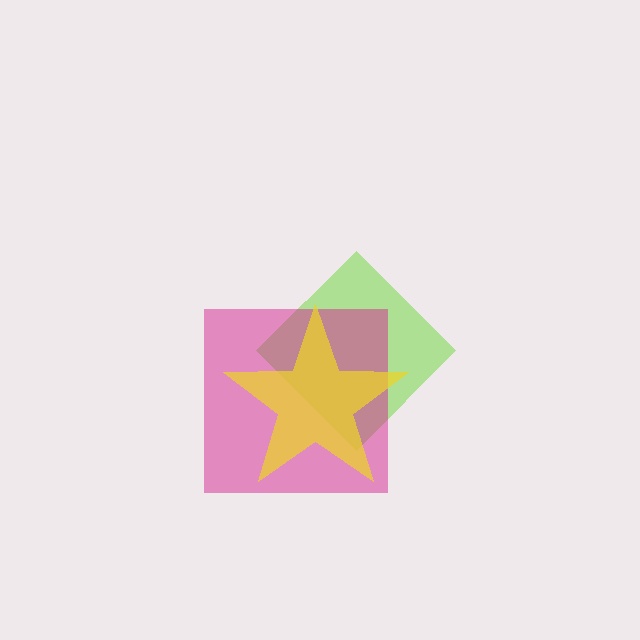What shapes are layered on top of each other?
The layered shapes are: a lime diamond, a magenta square, a yellow star.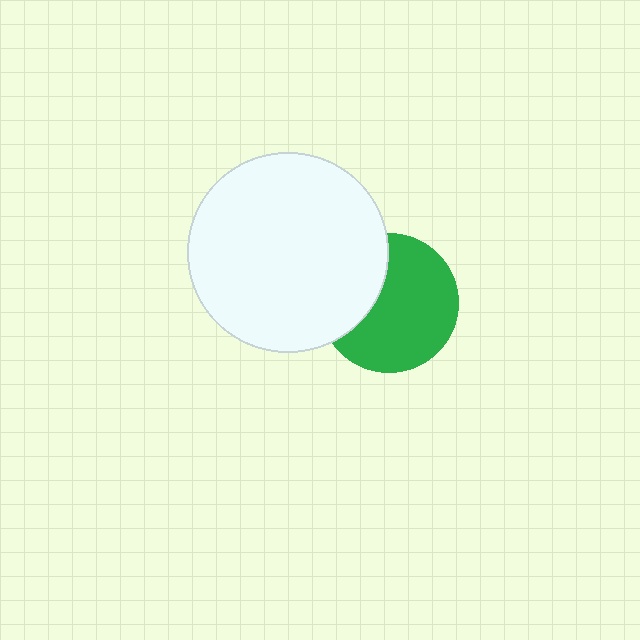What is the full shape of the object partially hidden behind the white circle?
The partially hidden object is a green circle.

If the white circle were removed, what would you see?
You would see the complete green circle.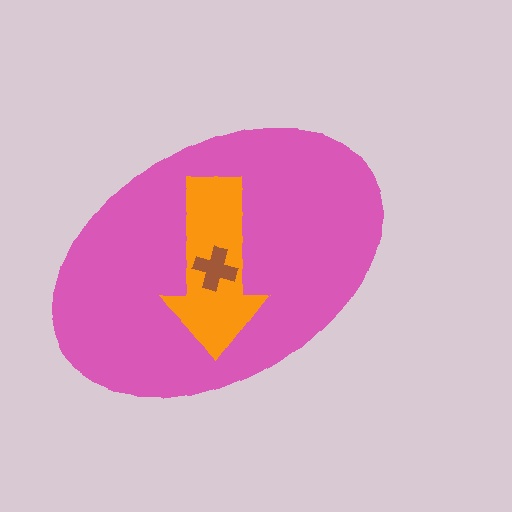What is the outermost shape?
The pink ellipse.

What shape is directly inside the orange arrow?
The brown cross.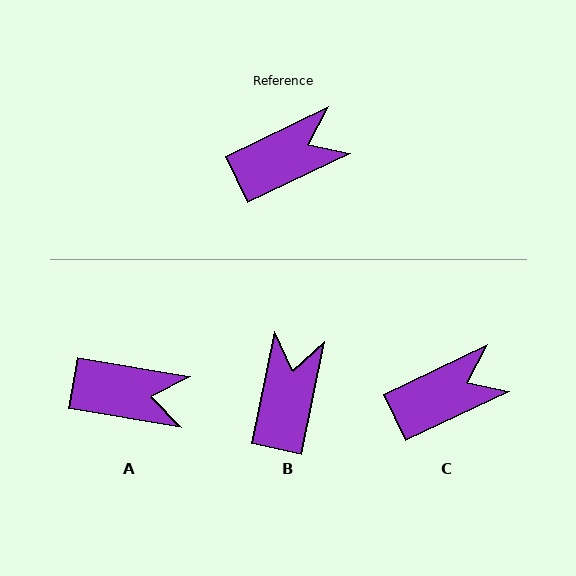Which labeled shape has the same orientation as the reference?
C.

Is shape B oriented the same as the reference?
No, it is off by about 53 degrees.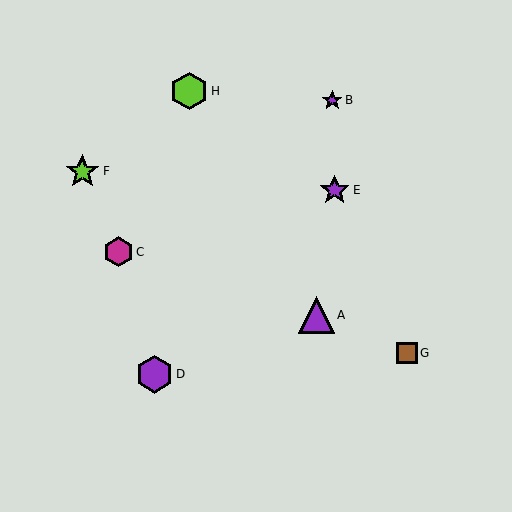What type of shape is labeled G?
Shape G is a brown square.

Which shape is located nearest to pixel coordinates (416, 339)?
The brown square (labeled G) at (407, 353) is nearest to that location.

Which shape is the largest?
The purple hexagon (labeled D) is the largest.